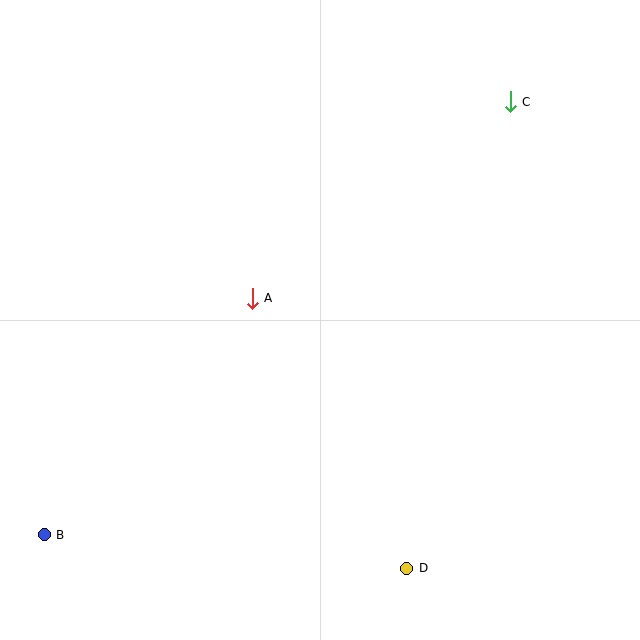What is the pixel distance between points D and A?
The distance between D and A is 311 pixels.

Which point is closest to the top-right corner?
Point C is closest to the top-right corner.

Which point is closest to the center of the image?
Point A at (252, 298) is closest to the center.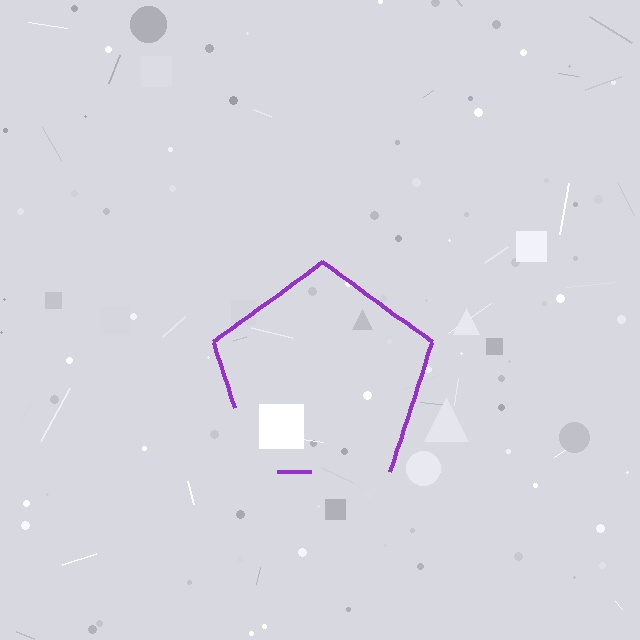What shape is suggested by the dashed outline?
The dashed outline suggests a pentagon.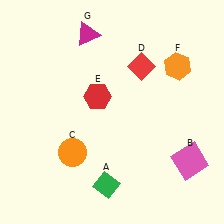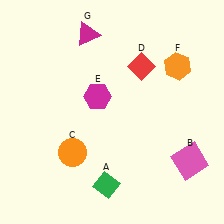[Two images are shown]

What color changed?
The hexagon (E) changed from red in Image 1 to magenta in Image 2.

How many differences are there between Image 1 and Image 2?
There is 1 difference between the two images.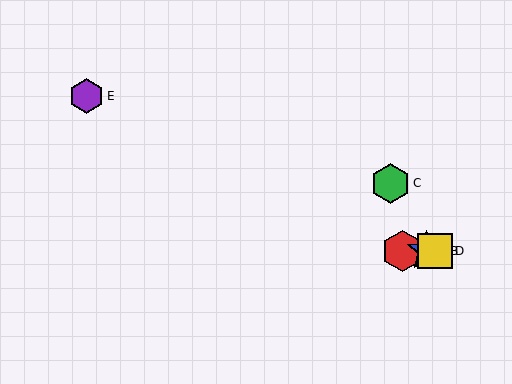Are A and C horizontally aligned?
No, A is at y≈251 and C is at y≈183.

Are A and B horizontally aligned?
Yes, both are at y≈251.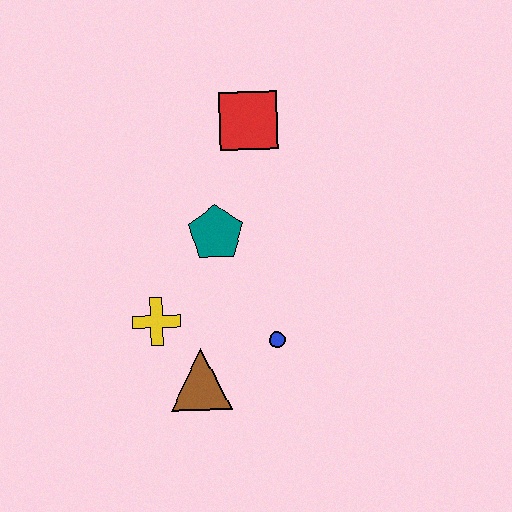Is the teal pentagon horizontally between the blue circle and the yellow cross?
Yes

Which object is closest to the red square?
The teal pentagon is closest to the red square.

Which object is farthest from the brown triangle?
The red square is farthest from the brown triangle.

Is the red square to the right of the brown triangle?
Yes